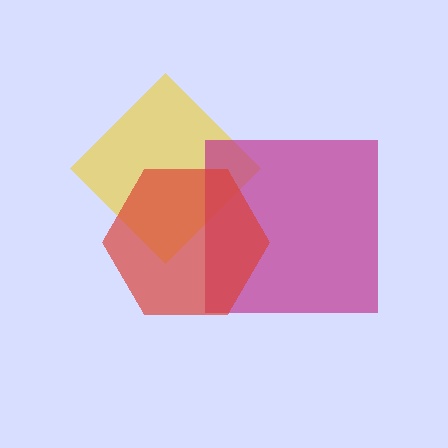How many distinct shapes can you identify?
There are 3 distinct shapes: a yellow diamond, a magenta square, a red hexagon.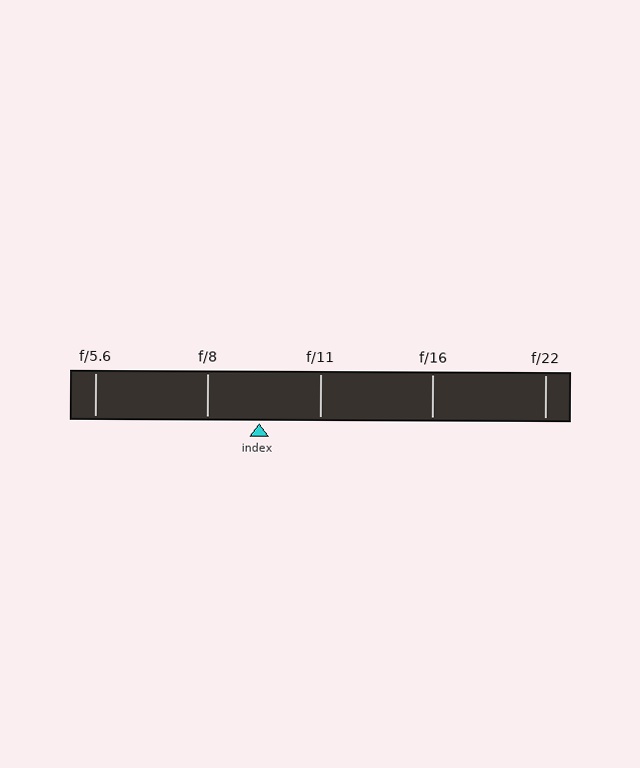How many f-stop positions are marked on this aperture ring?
There are 5 f-stop positions marked.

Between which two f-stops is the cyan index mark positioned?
The index mark is between f/8 and f/11.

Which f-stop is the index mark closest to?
The index mark is closest to f/8.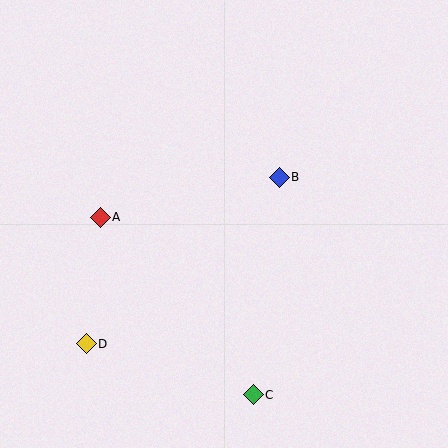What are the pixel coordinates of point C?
Point C is at (253, 395).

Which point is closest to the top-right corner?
Point B is closest to the top-right corner.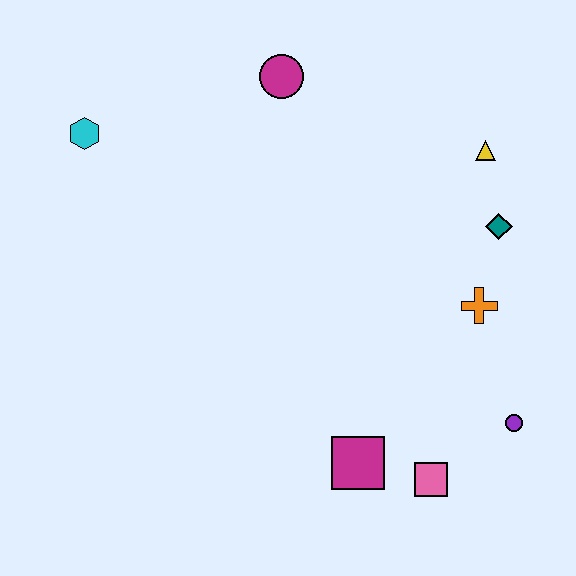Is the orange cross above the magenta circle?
No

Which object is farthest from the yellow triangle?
The cyan hexagon is farthest from the yellow triangle.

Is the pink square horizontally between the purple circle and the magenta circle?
Yes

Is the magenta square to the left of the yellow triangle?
Yes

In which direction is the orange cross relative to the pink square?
The orange cross is above the pink square.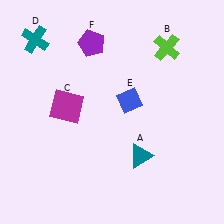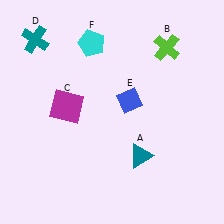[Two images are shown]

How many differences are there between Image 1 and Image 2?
There is 1 difference between the two images.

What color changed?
The pentagon (F) changed from purple in Image 1 to cyan in Image 2.